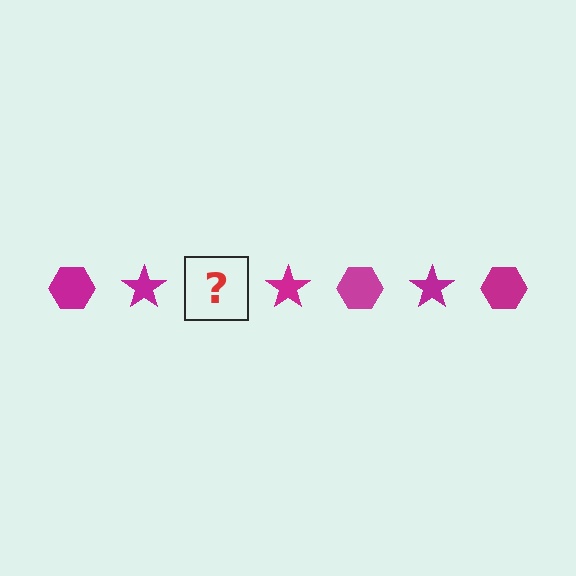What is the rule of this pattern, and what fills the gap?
The rule is that the pattern cycles through hexagon, star shapes in magenta. The gap should be filled with a magenta hexagon.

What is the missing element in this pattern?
The missing element is a magenta hexagon.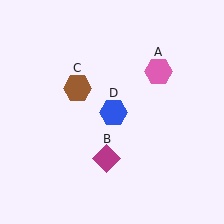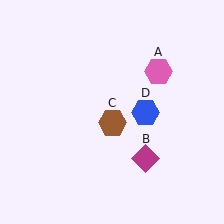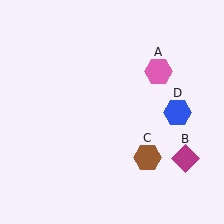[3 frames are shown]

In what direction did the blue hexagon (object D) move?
The blue hexagon (object D) moved right.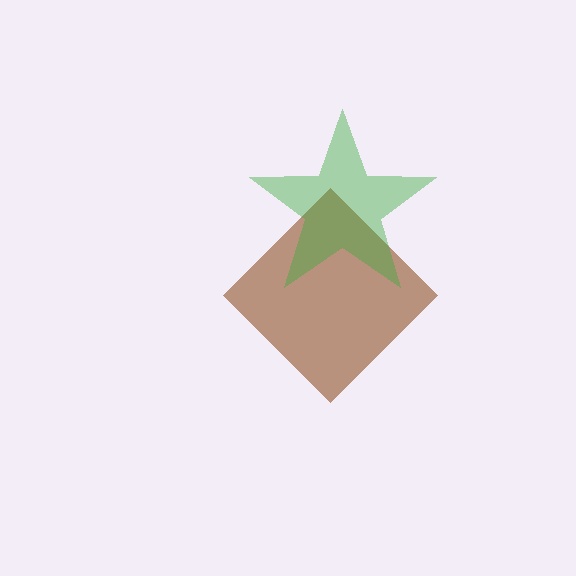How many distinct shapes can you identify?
There are 2 distinct shapes: a brown diamond, a green star.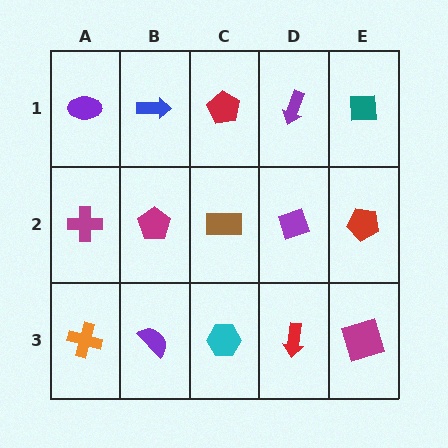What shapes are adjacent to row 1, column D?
A purple diamond (row 2, column D), a red pentagon (row 1, column C), a teal square (row 1, column E).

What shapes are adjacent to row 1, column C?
A brown rectangle (row 2, column C), a blue arrow (row 1, column B), a purple arrow (row 1, column D).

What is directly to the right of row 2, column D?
A red pentagon.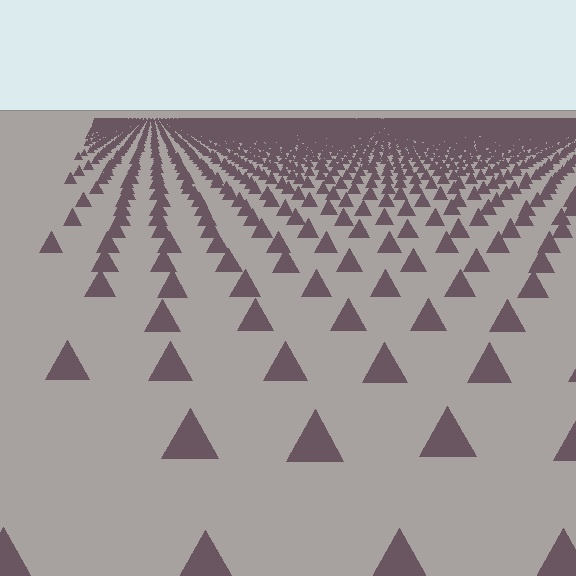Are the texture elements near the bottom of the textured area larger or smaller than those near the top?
Larger. Near the bottom, elements are closer to the viewer and appear at a bigger on-screen size.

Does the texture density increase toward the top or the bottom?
Density increases toward the top.